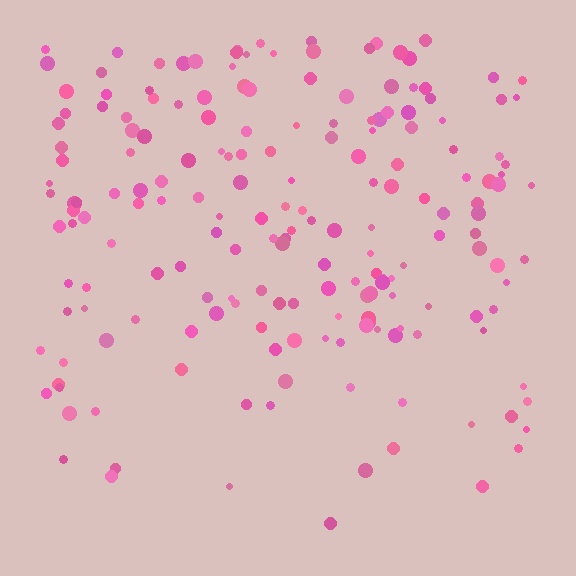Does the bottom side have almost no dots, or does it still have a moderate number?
Still a moderate number, just noticeably fewer than the top.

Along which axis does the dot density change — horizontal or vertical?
Vertical.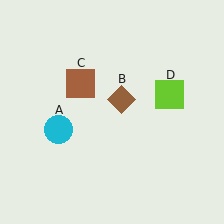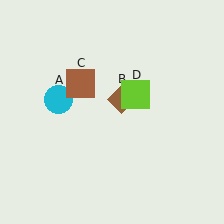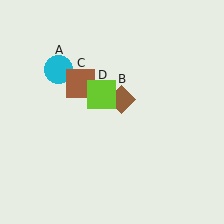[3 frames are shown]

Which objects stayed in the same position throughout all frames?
Brown diamond (object B) and brown square (object C) remained stationary.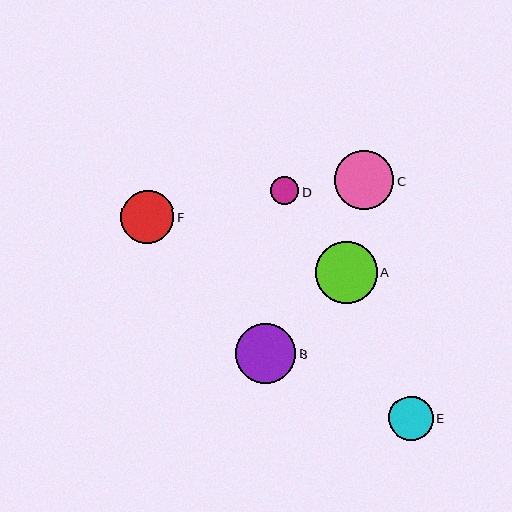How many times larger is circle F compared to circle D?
Circle F is approximately 1.9 times the size of circle D.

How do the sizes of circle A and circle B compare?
Circle A and circle B are approximately the same size.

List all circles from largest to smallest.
From largest to smallest: A, B, C, F, E, D.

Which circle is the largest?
Circle A is the largest with a size of approximately 62 pixels.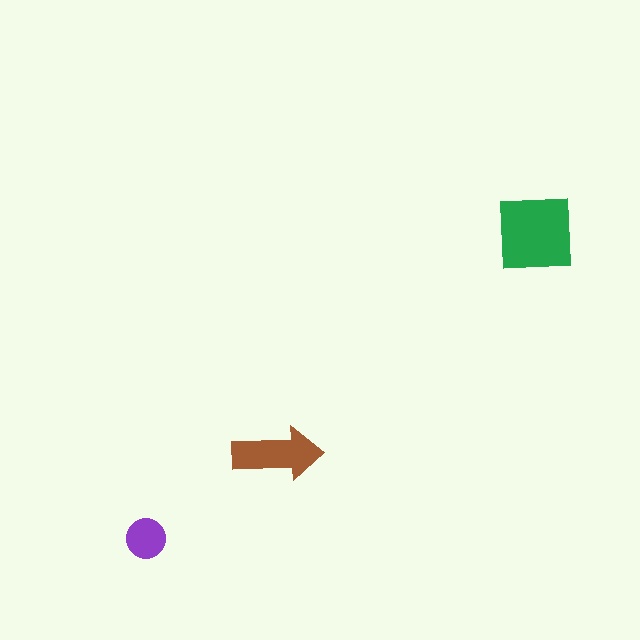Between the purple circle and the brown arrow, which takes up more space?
The brown arrow.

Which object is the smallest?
The purple circle.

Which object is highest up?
The green square is topmost.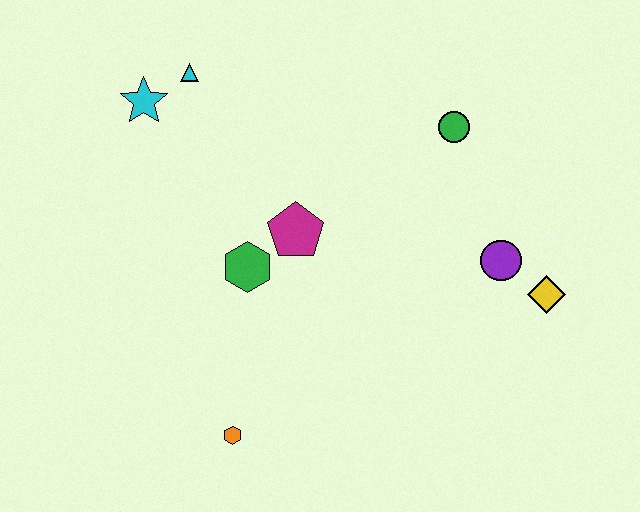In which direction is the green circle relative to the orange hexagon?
The green circle is above the orange hexagon.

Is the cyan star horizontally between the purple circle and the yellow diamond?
No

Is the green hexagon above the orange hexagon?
Yes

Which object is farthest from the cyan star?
The yellow diamond is farthest from the cyan star.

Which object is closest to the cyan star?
The cyan triangle is closest to the cyan star.